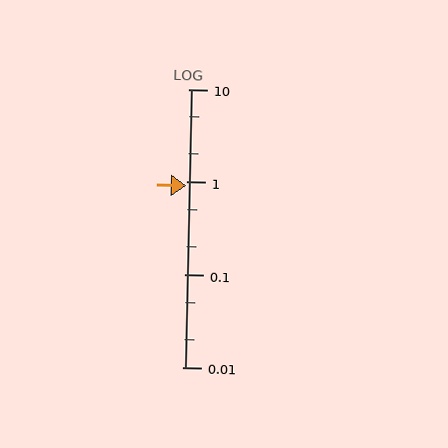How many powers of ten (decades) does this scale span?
The scale spans 3 decades, from 0.01 to 10.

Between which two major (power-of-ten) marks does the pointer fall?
The pointer is between 0.1 and 1.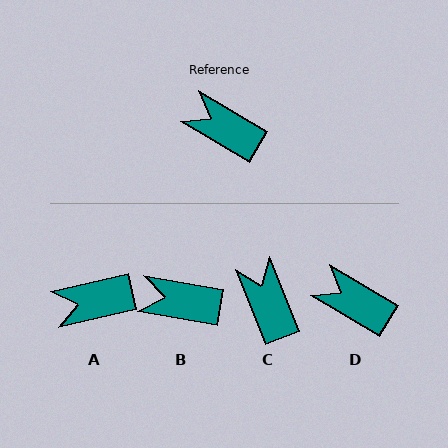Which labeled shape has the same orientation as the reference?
D.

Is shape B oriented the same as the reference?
No, it is off by about 21 degrees.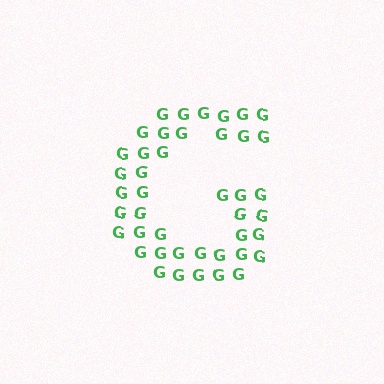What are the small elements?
The small elements are letter G's.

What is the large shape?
The large shape is the letter G.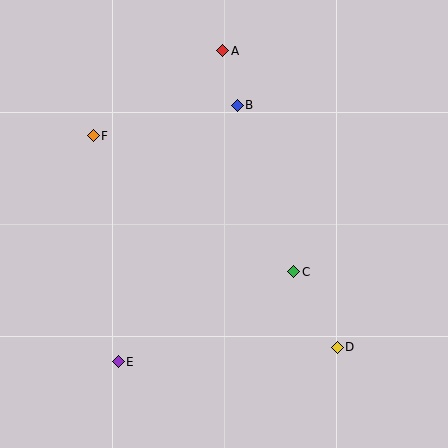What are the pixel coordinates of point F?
Point F is at (93, 136).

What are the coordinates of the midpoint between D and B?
The midpoint between D and B is at (287, 226).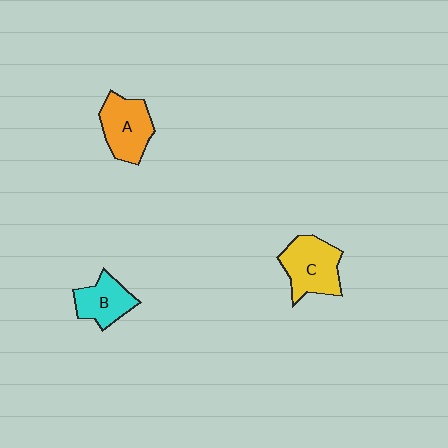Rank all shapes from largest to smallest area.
From largest to smallest: C (yellow), A (orange), B (cyan).